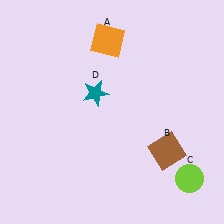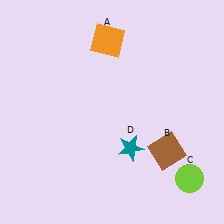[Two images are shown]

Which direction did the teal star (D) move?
The teal star (D) moved down.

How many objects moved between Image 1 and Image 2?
1 object moved between the two images.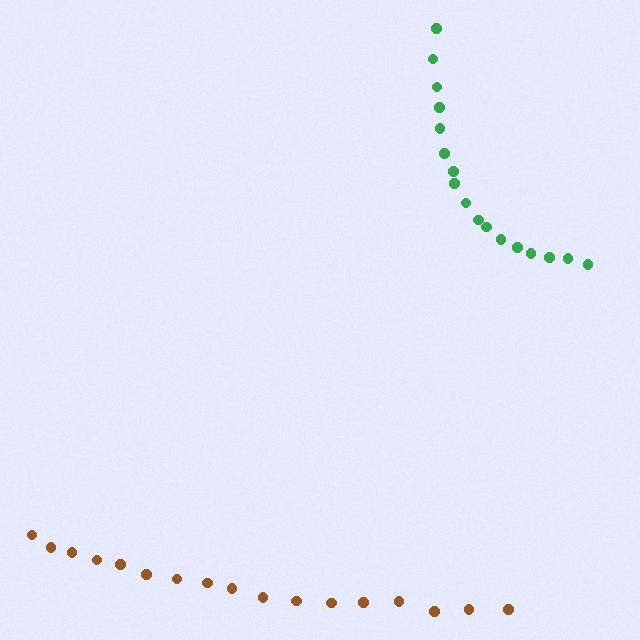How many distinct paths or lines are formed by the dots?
There are 2 distinct paths.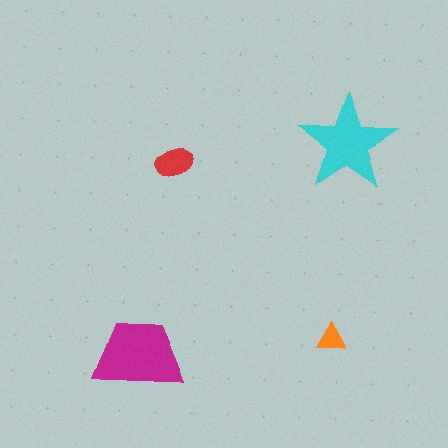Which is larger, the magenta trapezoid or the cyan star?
The magenta trapezoid.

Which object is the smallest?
The orange triangle.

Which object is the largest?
The magenta trapezoid.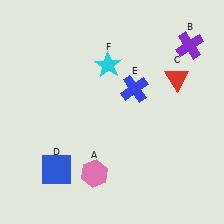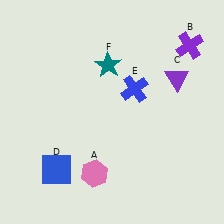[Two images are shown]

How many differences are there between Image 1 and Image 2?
There are 2 differences between the two images.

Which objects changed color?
C changed from red to purple. F changed from cyan to teal.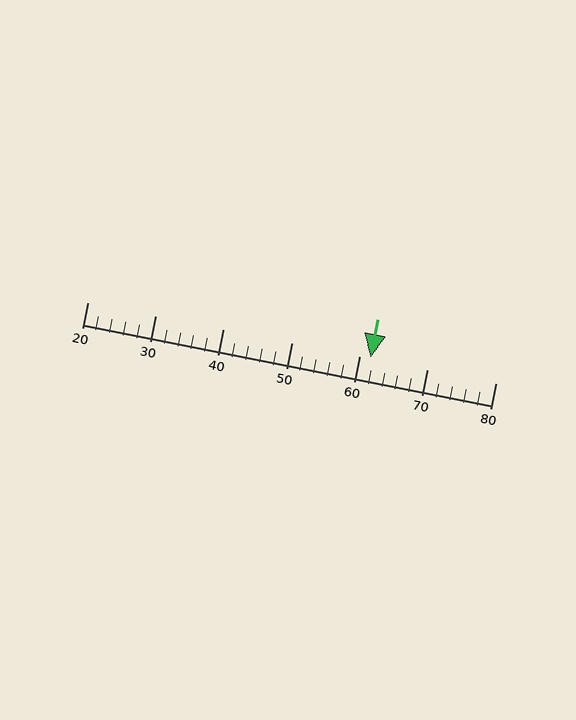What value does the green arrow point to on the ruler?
The green arrow points to approximately 62.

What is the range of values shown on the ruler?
The ruler shows values from 20 to 80.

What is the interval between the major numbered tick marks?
The major tick marks are spaced 10 units apart.